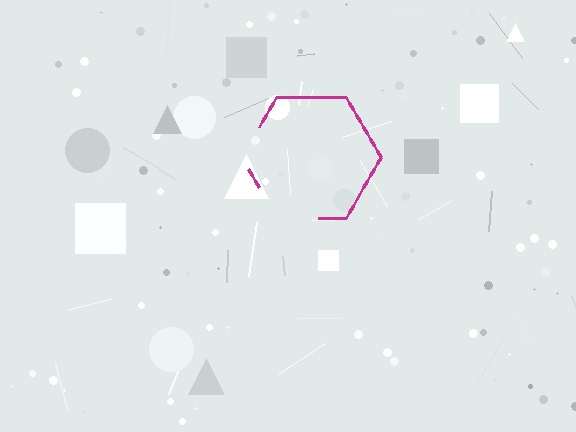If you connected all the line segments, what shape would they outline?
They would outline a hexagon.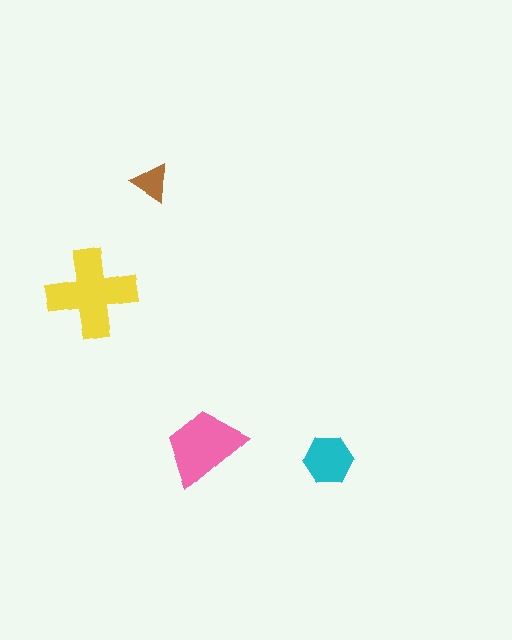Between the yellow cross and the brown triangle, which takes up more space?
The yellow cross.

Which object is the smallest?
The brown triangle.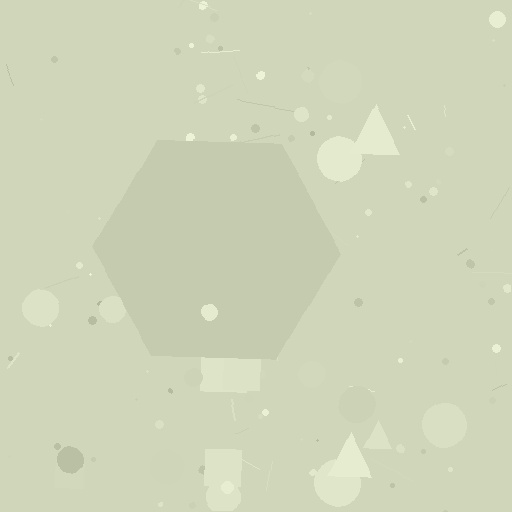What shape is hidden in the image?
A hexagon is hidden in the image.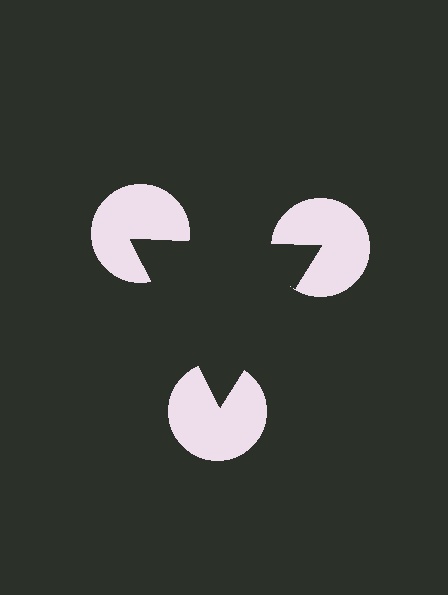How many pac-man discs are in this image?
There are 3 — one at each vertex of the illusory triangle.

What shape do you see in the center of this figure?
An illusory triangle — its edges are inferred from the aligned wedge cuts in the pac-man discs, not physically drawn.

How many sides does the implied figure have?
3 sides.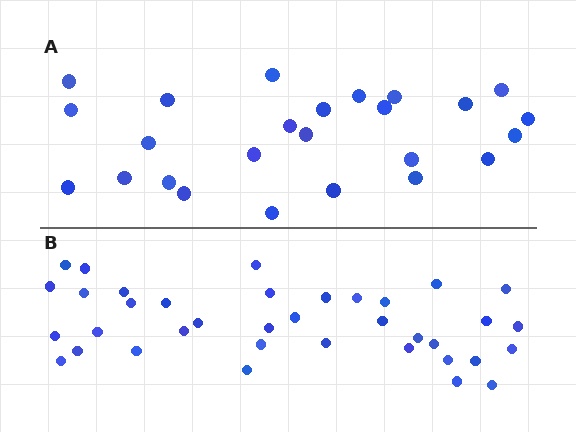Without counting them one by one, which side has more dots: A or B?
Region B (the bottom region) has more dots.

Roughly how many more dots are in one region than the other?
Region B has roughly 12 or so more dots than region A.